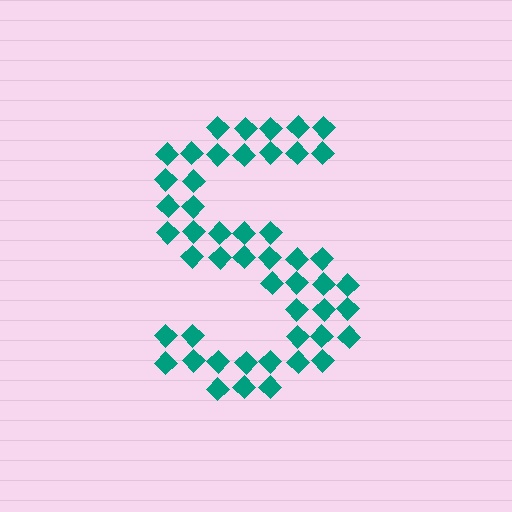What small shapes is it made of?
It is made of small diamonds.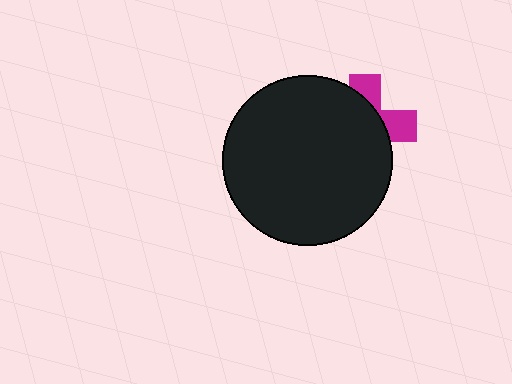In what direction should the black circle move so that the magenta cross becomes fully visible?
The black circle should move left. That is the shortest direction to clear the overlap and leave the magenta cross fully visible.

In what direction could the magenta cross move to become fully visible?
The magenta cross could move right. That would shift it out from behind the black circle entirely.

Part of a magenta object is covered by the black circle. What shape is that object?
It is a cross.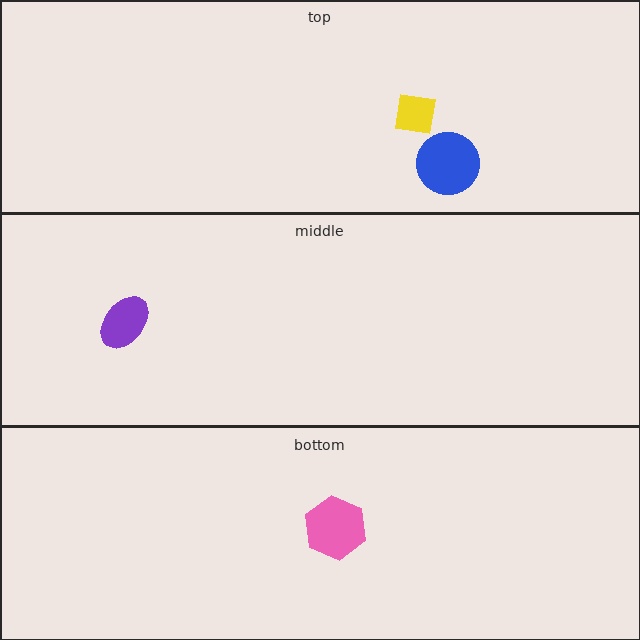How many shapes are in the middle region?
1.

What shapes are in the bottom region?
The pink hexagon.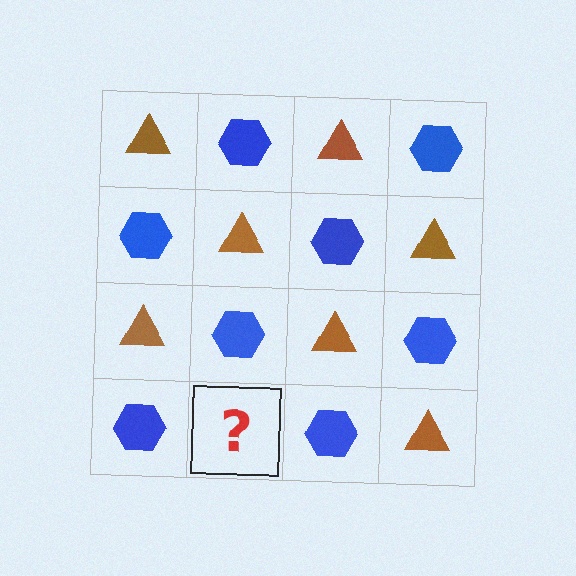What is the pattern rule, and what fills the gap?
The rule is that it alternates brown triangle and blue hexagon in a checkerboard pattern. The gap should be filled with a brown triangle.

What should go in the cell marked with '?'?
The missing cell should contain a brown triangle.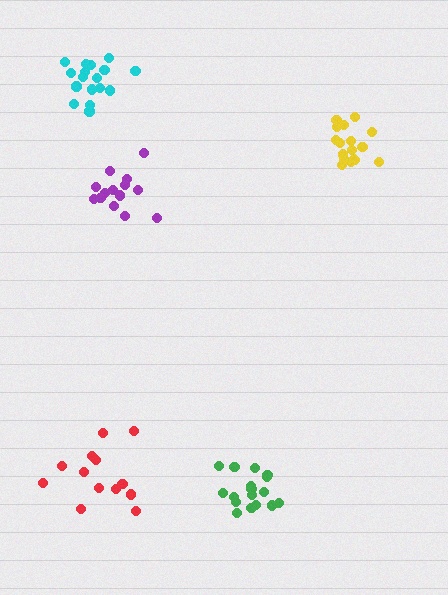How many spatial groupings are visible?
There are 5 spatial groupings.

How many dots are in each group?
Group 1: 19 dots, Group 2: 13 dots, Group 3: 14 dots, Group 4: 17 dots, Group 5: 17 dots (80 total).